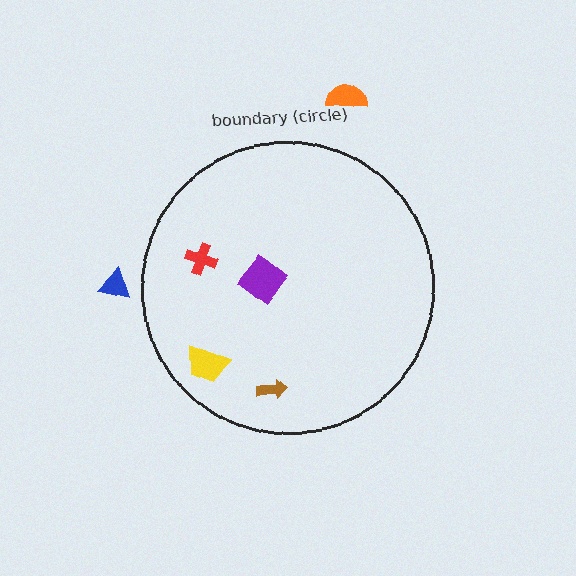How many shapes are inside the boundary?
4 inside, 2 outside.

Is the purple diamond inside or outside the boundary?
Inside.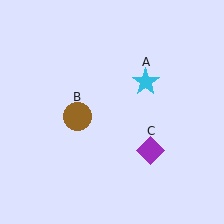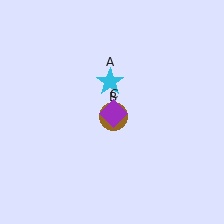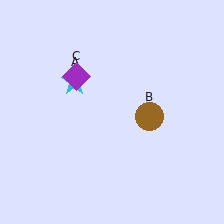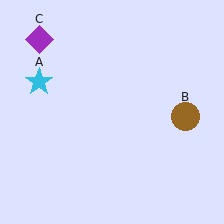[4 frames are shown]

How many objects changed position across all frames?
3 objects changed position: cyan star (object A), brown circle (object B), purple diamond (object C).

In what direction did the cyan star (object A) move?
The cyan star (object A) moved left.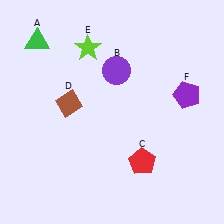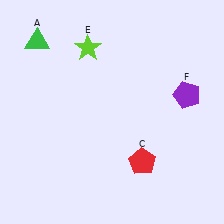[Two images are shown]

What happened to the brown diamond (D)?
The brown diamond (D) was removed in Image 2. It was in the top-left area of Image 1.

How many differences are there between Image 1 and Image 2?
There are 2 differences between the two images.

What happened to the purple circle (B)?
The purple circle (B) was removed in Image 2. It was in the top-right area of Image 1.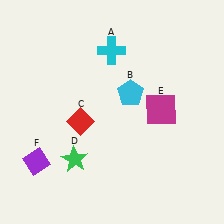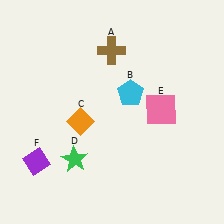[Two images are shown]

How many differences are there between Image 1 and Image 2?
There are 3 differences between the two images.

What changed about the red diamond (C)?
In Image 1, C is red. In Image 2, it changed to orange.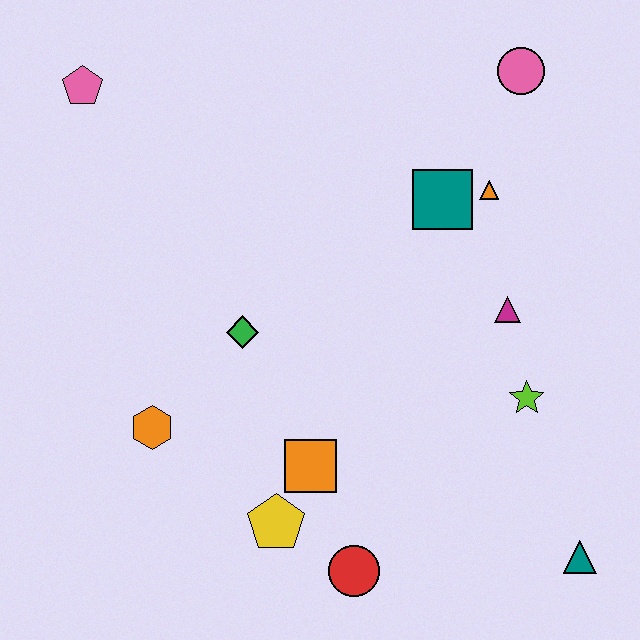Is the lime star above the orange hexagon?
Yes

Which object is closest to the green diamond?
The orange hexagon is closest to the green diamond.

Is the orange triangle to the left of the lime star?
Yes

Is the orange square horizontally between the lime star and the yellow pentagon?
Yes